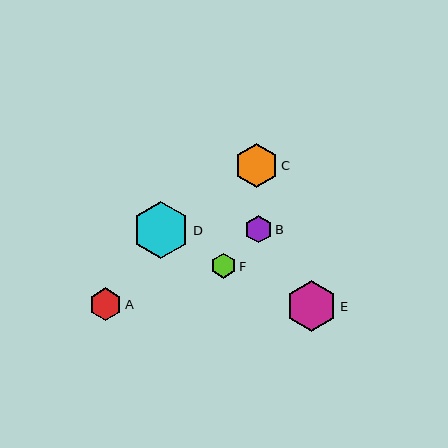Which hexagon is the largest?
Hexagon D is the largest with a size of approximately 57 pixels.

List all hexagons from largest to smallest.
From largest to smallest: D, E, C, A, B, F.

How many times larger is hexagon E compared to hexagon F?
Hexagon E is approximately 2.0 times the size of hexagon F.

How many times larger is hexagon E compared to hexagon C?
Hexagon E is approximately 1.1 times the size of hexagon C.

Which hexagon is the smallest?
Hexagon F is the smallest with a size of approximately 25 pixels.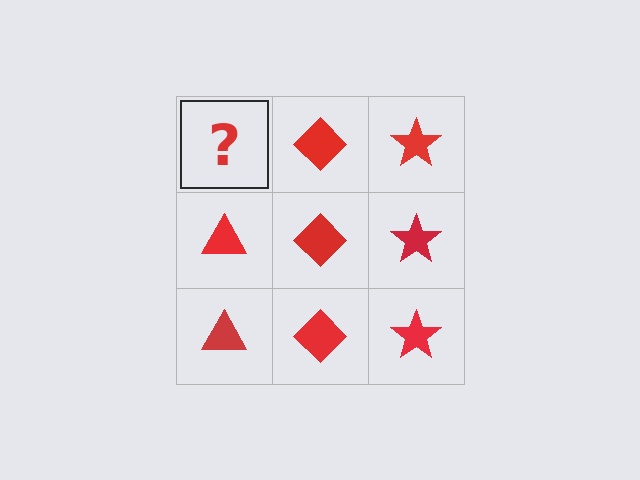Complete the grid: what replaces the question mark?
The question mark should be replaced with a red triangle.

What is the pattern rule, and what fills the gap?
The rule is that each column has a consistent shape. The gap should be filled with a red triangle.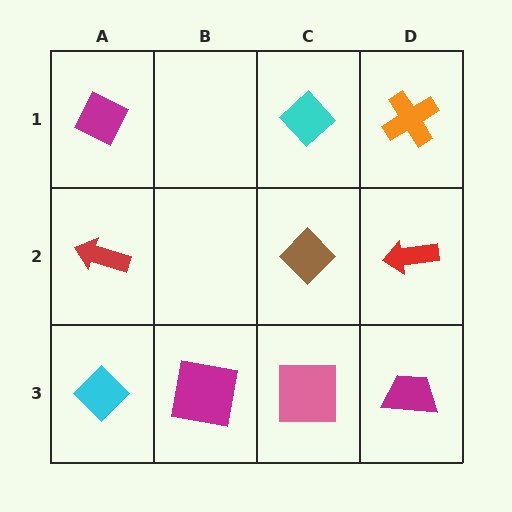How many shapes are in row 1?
3 shapes.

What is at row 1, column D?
An orange cross.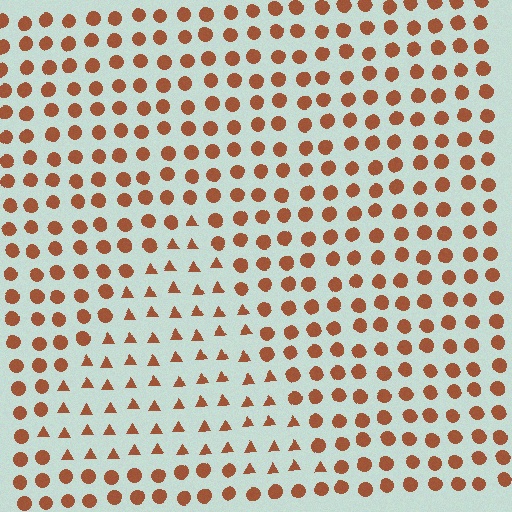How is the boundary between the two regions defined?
The boundary is defined by a change in element shape: triangles inside vs. circles outside. All elements share the same color and spacing.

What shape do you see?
I see a triangle.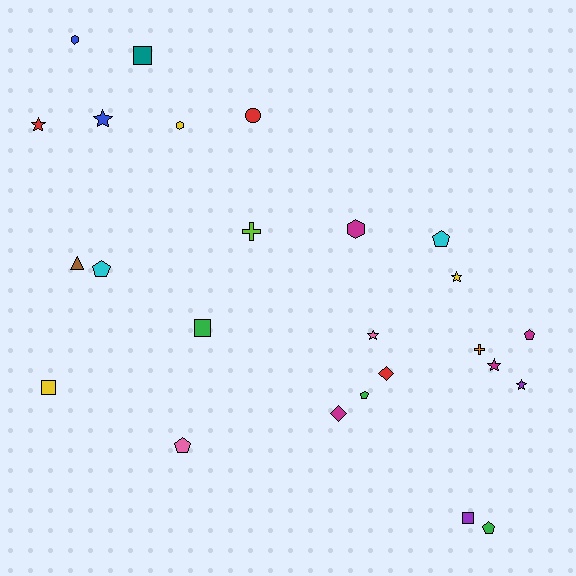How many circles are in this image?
There is 1 circle.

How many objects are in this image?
There are 25 objects.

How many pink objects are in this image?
There are 2 pink objects.